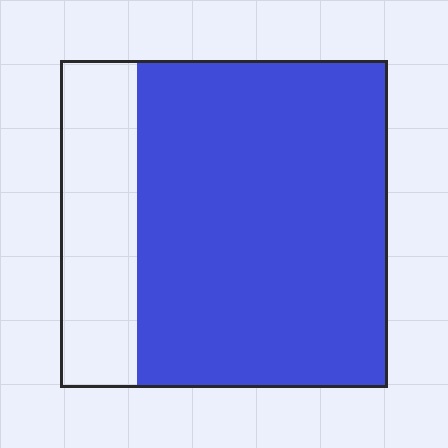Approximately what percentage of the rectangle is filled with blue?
Approximately 75%.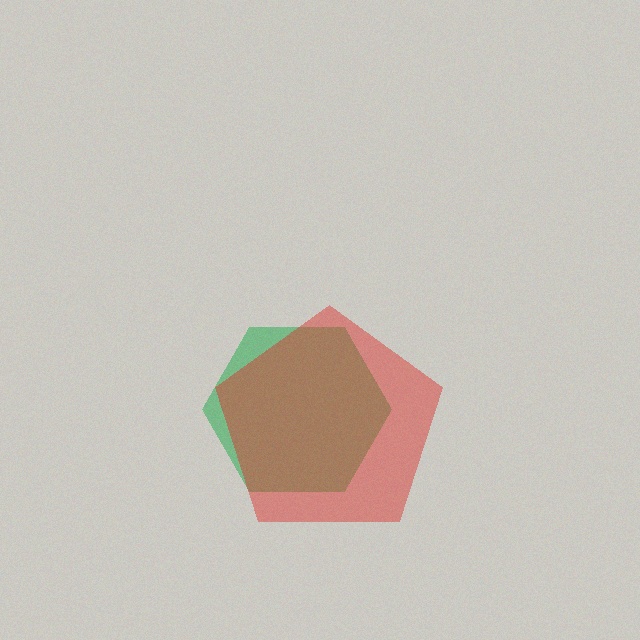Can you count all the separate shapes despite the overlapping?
Yes, there are 2 separate shapes.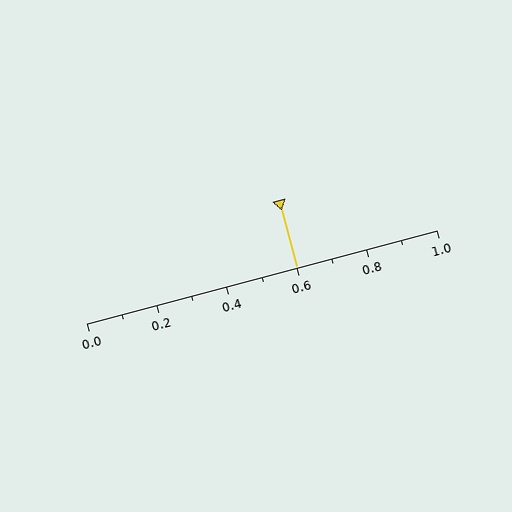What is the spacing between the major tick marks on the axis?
The major ticks are spaced 0.2 apart.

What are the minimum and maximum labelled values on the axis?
The axis runs from 0.0 to 1.0.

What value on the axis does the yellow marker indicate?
The marker indicates approximately 0.6.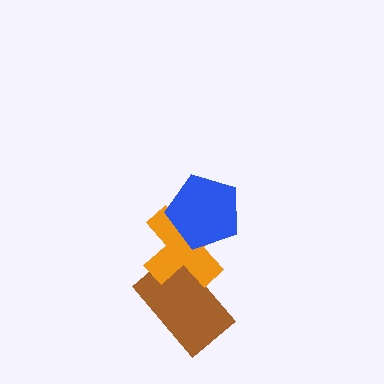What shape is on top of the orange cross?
The blue pentagon is on top of the orange cross.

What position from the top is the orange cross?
The orange cross is 2nd from the top.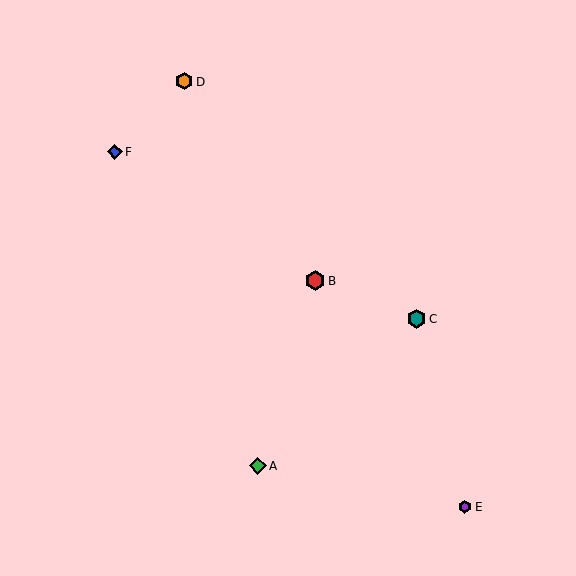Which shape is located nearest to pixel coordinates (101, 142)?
The blue diamond (labeled F) at (115, 152) is nearest to that location.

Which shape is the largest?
The red hexagon (labeled B) is the largest.